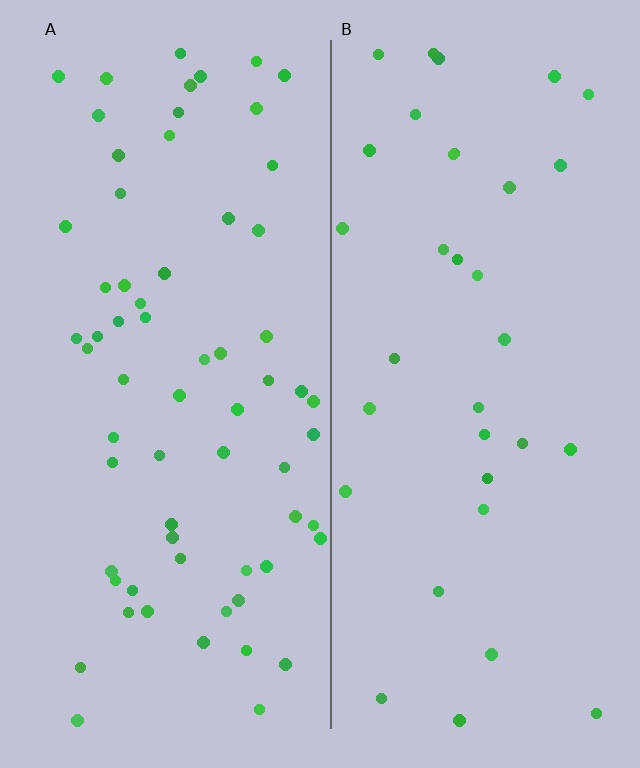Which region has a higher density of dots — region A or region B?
A (the left).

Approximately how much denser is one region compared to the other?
Approximately 1.9× — region A over region B.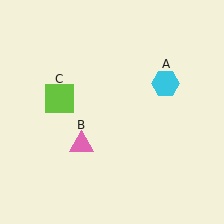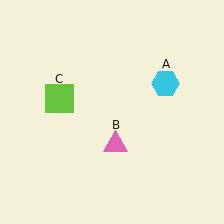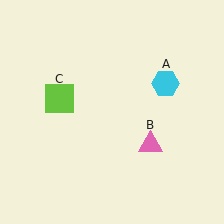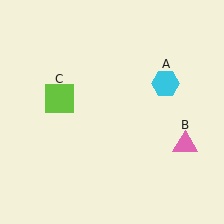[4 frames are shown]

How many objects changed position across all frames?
1 object changed position: pink triangle (object B).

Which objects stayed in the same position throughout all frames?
Cyan hexagon (object A) and lime square (object C) remained stationary.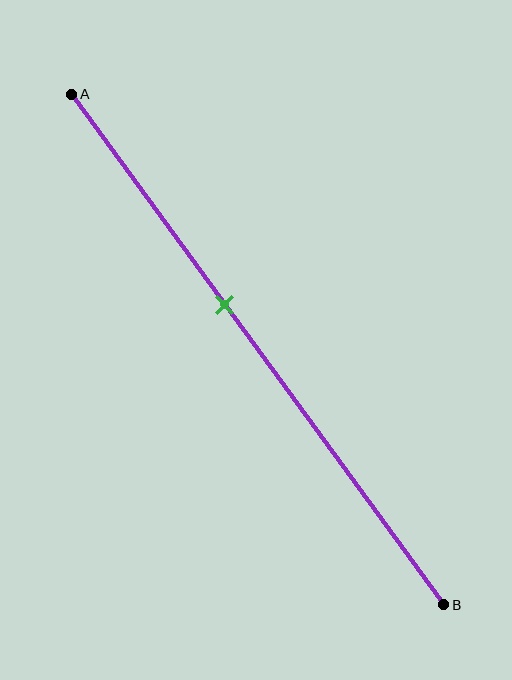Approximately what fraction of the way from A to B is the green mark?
The green mark is approximately 40% of the way from A to B.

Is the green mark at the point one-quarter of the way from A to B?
No, the mark is at about 40% from A, not at the 25% one-quarter point.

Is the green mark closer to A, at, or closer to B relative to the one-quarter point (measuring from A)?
The green mark is closer to point B than the one-quarter point of segment AB.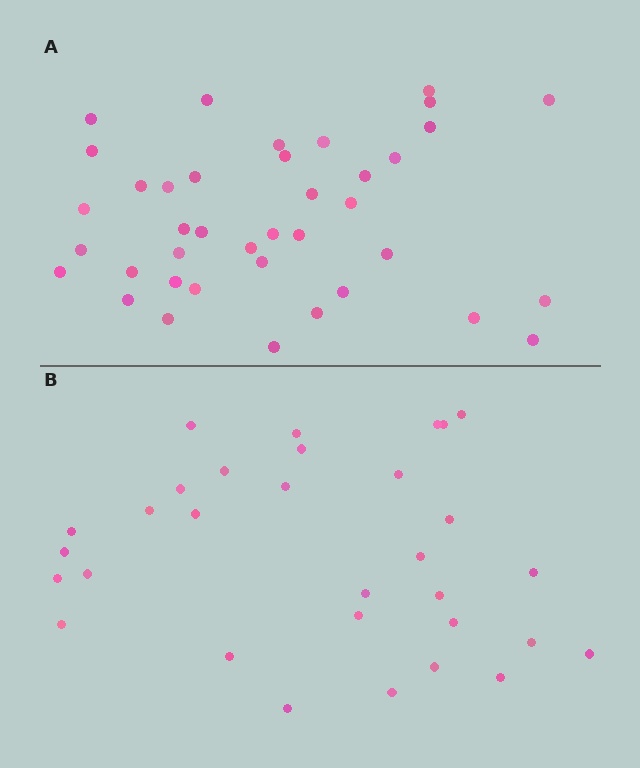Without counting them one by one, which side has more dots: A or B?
Region A (the top region) has more dots.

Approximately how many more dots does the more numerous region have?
Region A has roughly 8 or so more dots than region B.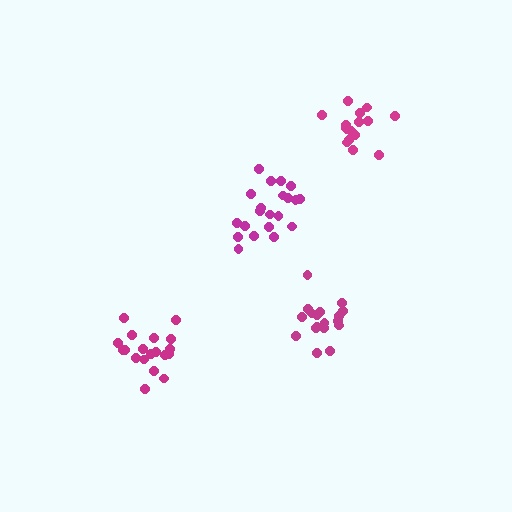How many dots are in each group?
Group 1: 17 dots, Group 2: 21 dots, Group 3: 19 dots, Group 4: 19 dots (76 total).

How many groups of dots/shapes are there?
There are 4 groups.